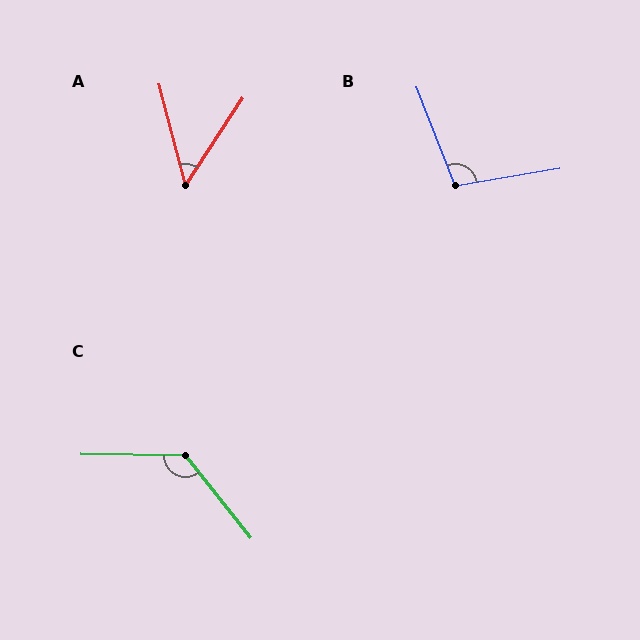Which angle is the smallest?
A, at approximately 48 degrees.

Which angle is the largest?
C, at approximately 129 degrees.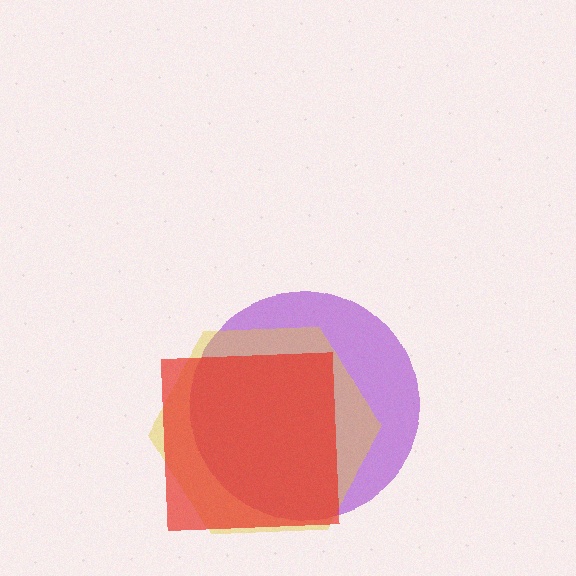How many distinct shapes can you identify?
There are 3 distinct shapes: a purple circle, a yellow hexagon, a red square.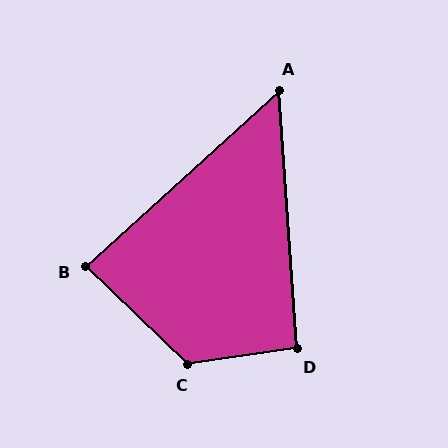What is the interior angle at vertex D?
Approximately 94 degrees (approximately right).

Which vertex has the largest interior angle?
C, at approximately 128 degrees.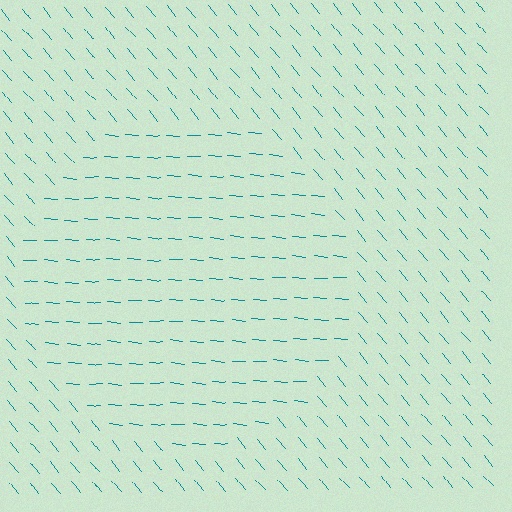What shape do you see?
I see a circle.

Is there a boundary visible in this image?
Yes, there is a texture boundary formed by a change in line orientation.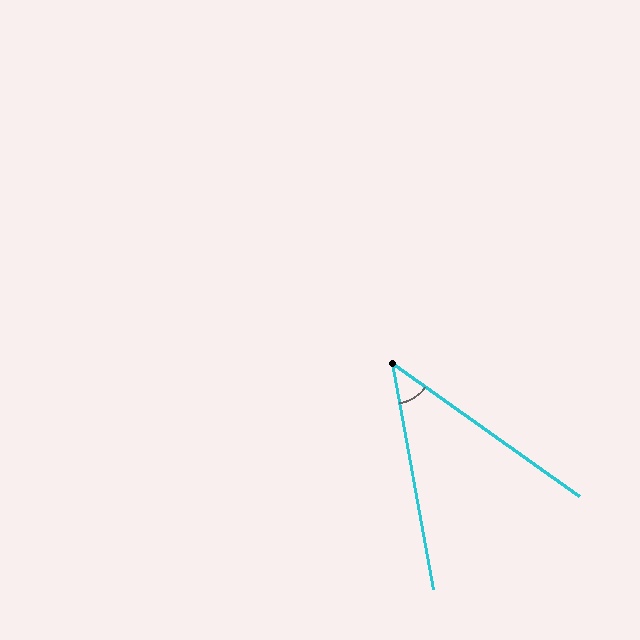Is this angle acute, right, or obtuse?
It is acute.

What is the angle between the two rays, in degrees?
Approximately 44 degrees.